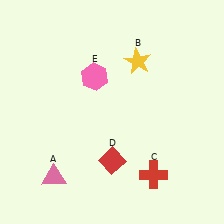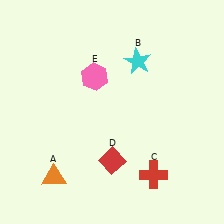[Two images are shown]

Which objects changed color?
A changed from pink to orange. B changed from yellow to cyan.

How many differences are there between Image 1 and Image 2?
There are 2 differences between the two images.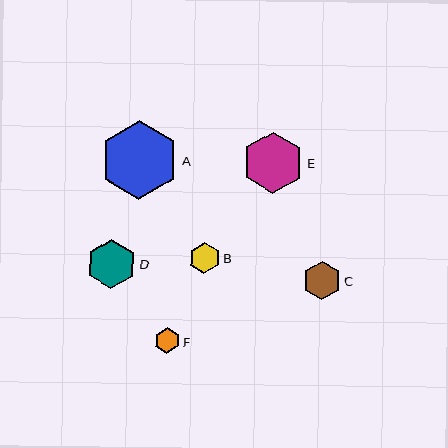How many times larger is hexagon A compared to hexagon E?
Hexagon A is approximately 1.3 times the size of hexagon E.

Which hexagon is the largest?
Hexagon A is the largest with a size of approximately 79 pixels.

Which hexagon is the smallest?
Hexagon F is the smallest with a size of approximately 25 pixels.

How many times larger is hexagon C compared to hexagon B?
Hexagon C is approximately 1.2 times the size of hexagon B.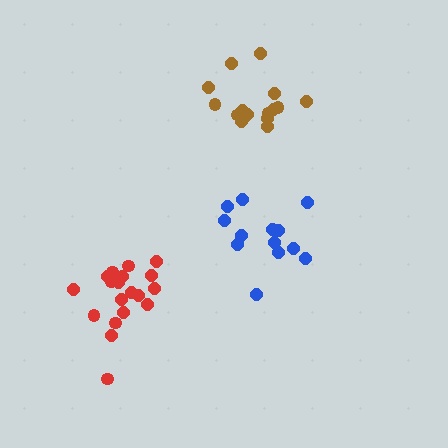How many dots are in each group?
Group 1: 13 dots, Group 2: 19 dots, Group 3: 17 dots (49 total).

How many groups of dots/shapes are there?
There are 3 groups.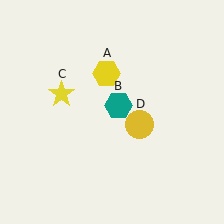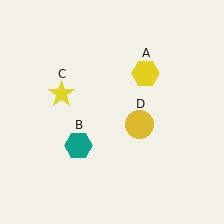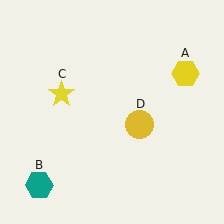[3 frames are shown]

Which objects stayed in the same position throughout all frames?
Yellow star (object C) and yellow circle (object D) remained stationary.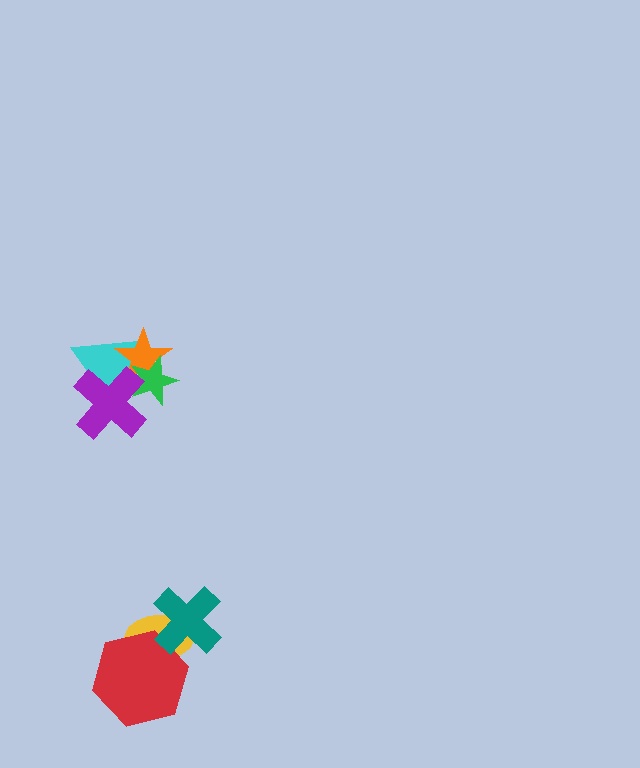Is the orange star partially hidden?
Yes, it is partially covered by another shape.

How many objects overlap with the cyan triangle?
3 objects overlap with the cyan triangle.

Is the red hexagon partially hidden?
Yes, it is partially covered by another shape.